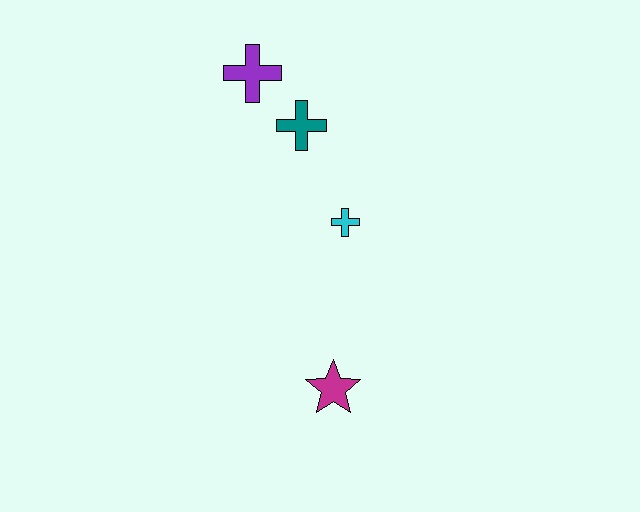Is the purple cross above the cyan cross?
Yes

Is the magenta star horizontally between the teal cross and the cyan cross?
Yes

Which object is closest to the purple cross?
The teal cross is closest to the purple cross.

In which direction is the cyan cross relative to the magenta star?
The cyan cross is above the magenta star.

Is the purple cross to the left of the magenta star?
Yes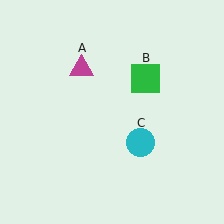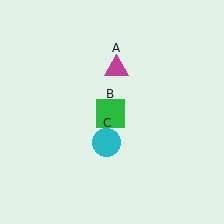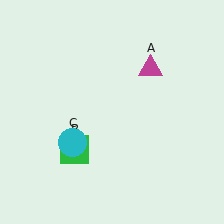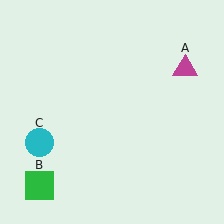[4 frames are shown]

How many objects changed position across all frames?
3 objects changed position: magenta triangle (object A), green square (object B), cyan circle (object C).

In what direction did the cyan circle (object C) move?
The cyan circle (object C) moved left.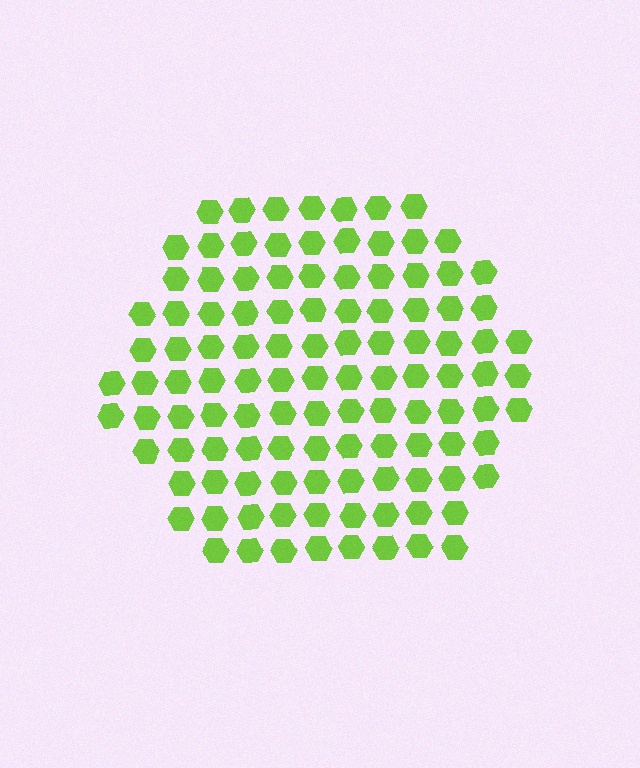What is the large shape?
The large shape is a hexagon.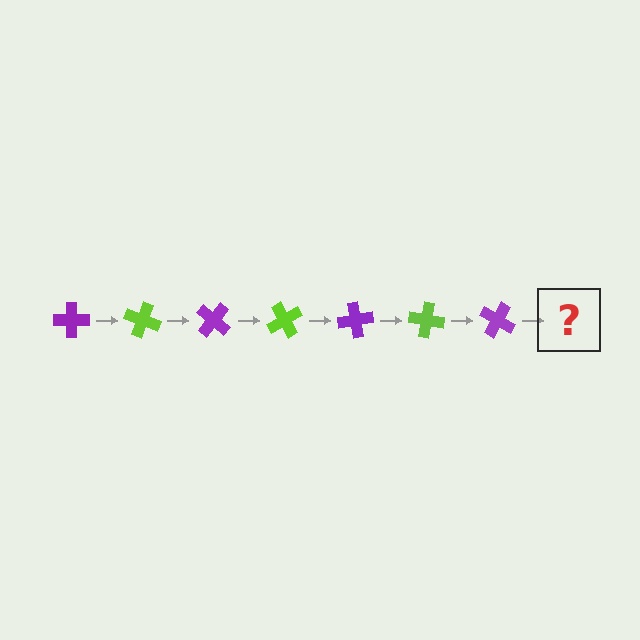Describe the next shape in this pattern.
It should be a lime cross, rotated 140 degrees from the start.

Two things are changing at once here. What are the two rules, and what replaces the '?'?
The two rules are that it rotates 20 degrees each step and the color cycles through purple and lime. The '?' should be a lime cross, rotated 140 degrees from the start.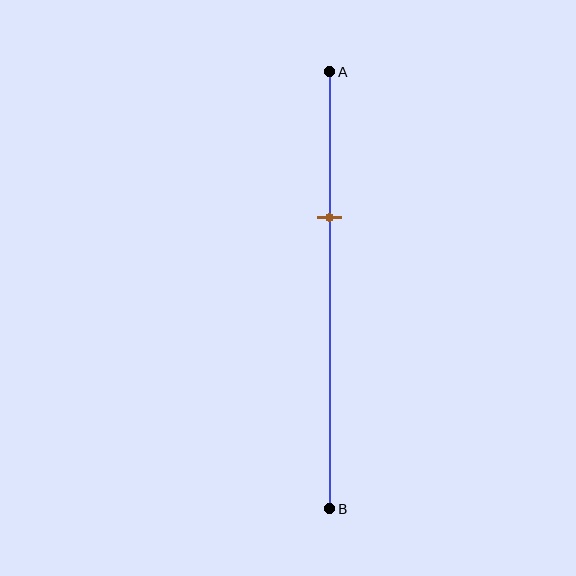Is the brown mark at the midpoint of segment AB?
No, the mark is at about 35% from A, not at the 50% midpoint.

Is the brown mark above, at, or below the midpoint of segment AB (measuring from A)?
The brown mark is above the midpoint of segment AB.